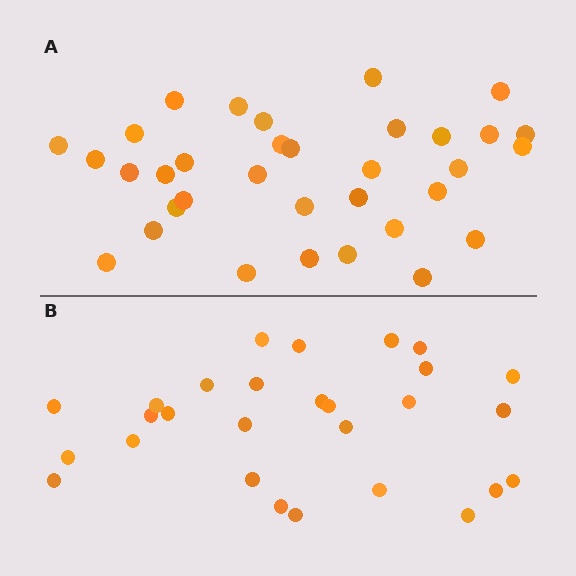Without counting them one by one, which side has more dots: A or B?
Region A (the top region) has more dots.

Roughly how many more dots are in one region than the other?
Region A has about 6 more dots than region B.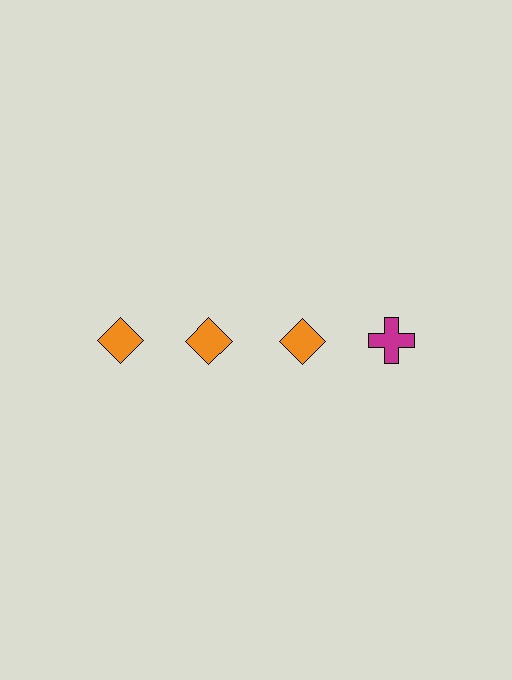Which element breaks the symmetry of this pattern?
The magenta cross in the top row, second from right column breaks the symmetry. All other shapes are orange diamonds.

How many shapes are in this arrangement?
There are 4 shapes arranged in a grid pattern.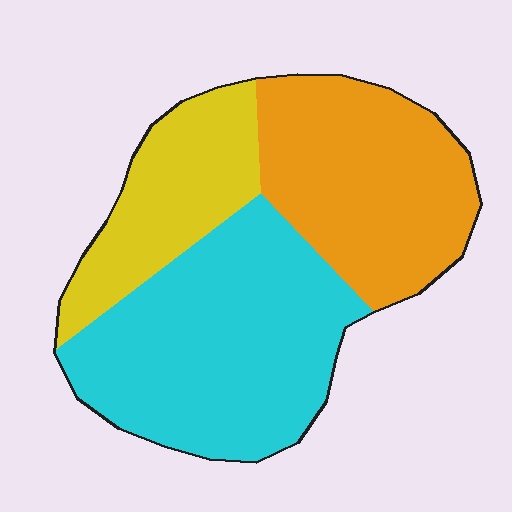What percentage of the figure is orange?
Orange takes up between a quarter and a half of the figure.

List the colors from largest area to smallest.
From largest to smallest: cyan, orange, yellow.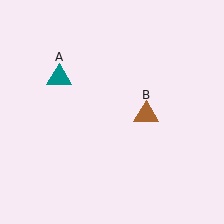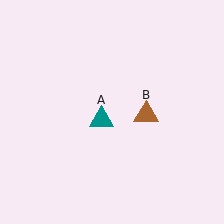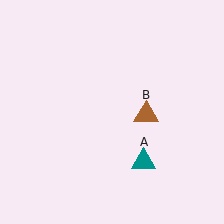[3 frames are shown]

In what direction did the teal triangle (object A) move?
The teal triangle (object A) moved down and to the right.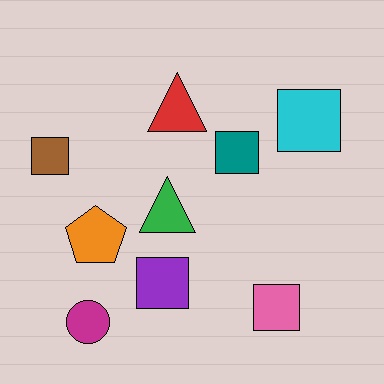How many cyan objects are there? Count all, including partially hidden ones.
There is 1 cyan object.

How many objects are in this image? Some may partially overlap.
There are 9 objects.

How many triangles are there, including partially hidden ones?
There are 2 triangles.